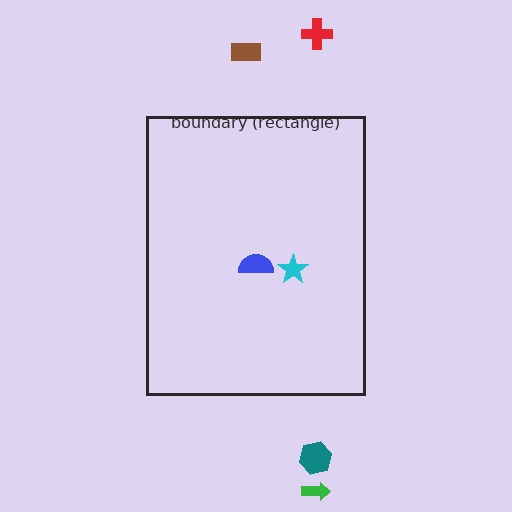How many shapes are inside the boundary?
2 inside, 4 outside.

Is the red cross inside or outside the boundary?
Outside.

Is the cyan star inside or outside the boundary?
Inside.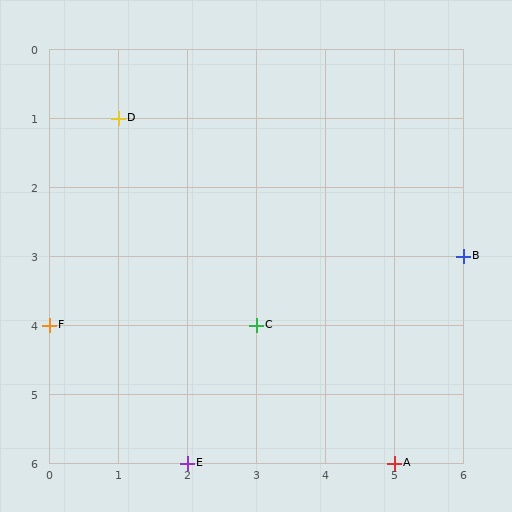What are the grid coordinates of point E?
Point E is at grid coordinates (2, 6).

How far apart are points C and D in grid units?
Points C and D are 2 columns and 3 rows apart (about 3.6 grid units diagonally).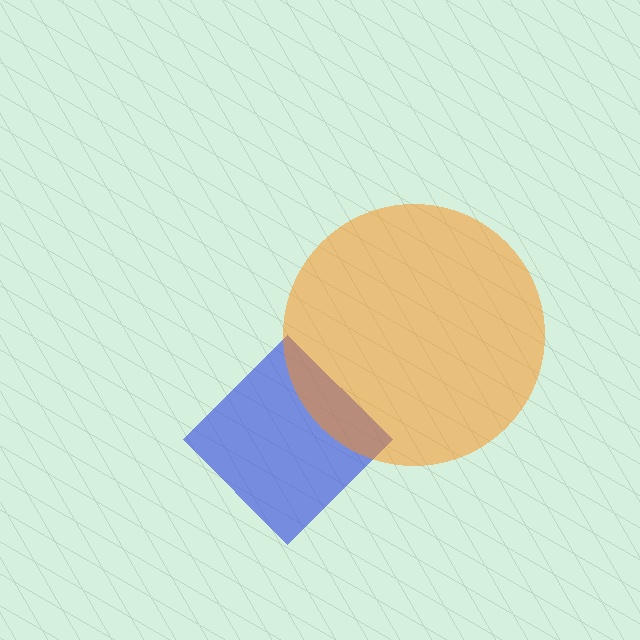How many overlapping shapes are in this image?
There are 2 overlapping shapes in the image.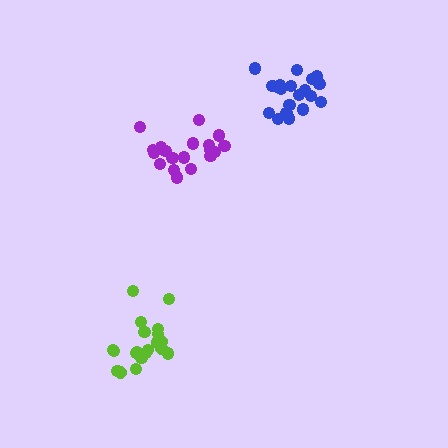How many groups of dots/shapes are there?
There are 3 groups.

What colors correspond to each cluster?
The clusters are colored: purple, lime, blue.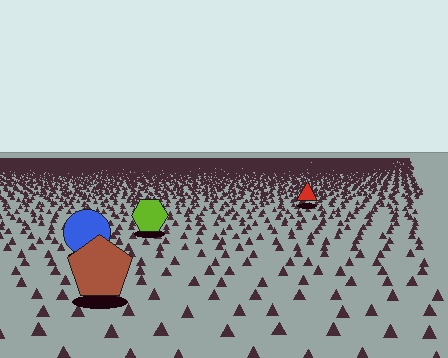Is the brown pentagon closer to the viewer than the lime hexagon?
Yes. The brown pentagon is closer — you can tell from the texture gradient: the ground texture is coarser near it.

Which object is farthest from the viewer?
The red triangle is farthest from the viewer. It appears smaller and the ground texture around it is denser.